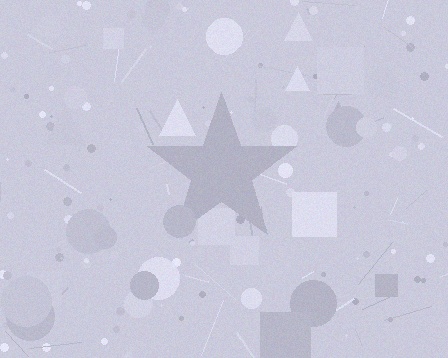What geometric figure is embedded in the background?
A star is embedded in the background.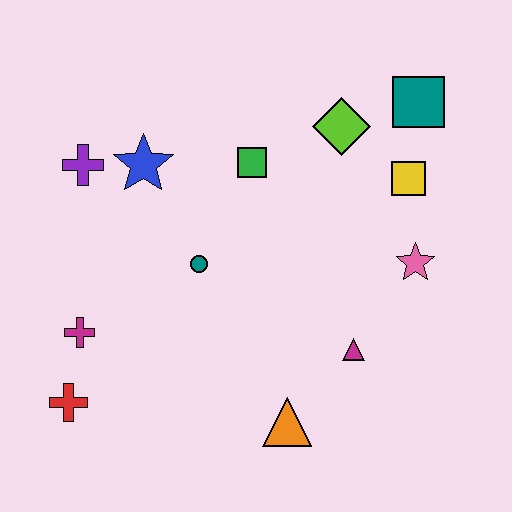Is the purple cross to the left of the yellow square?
Yes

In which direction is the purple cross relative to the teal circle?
The purple cross is to the left of the teal circle.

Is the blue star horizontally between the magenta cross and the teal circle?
Yes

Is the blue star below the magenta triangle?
No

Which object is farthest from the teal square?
The red cross is farthest from the teal square.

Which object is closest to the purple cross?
The blue star is closest to the purple cross.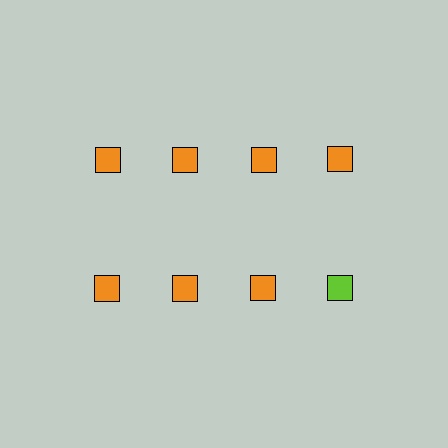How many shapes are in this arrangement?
There are 8 shapes arranged in a grid pattern.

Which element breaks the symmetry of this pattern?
The lime square in the second row, second from right column breaks the symmetry. All other shapes are orange squares.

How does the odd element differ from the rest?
It has a different color: lime instead of orange.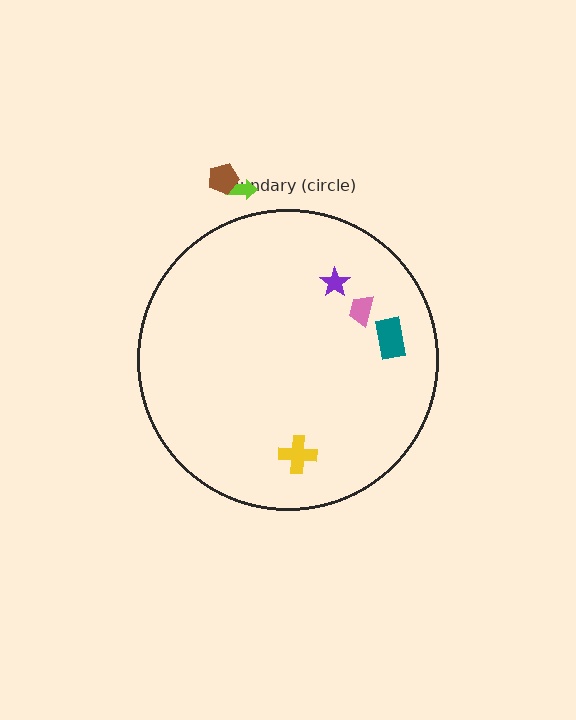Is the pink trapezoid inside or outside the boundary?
Inside.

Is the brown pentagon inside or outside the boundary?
Outside.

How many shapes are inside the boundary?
4 inside, 2 outside.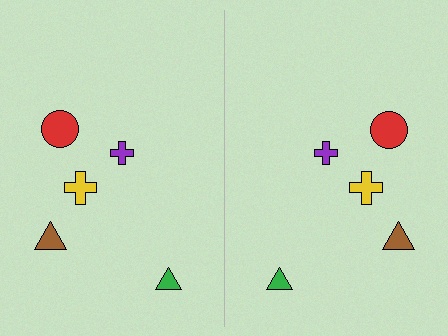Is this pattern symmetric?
Yes, this pattern has bilateral (reflection) symmetry.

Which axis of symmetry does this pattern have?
The pattern has a vertical axis of symmetry running through the center of the image.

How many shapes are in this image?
There are 10 shapes in this image.